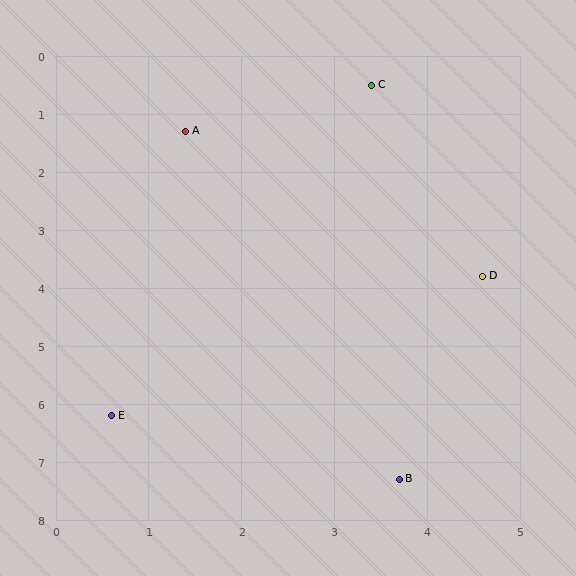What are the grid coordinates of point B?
Point B is at approximately (3.7, 7.3).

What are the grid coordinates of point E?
Point E is at approximately (0.6, 6.2).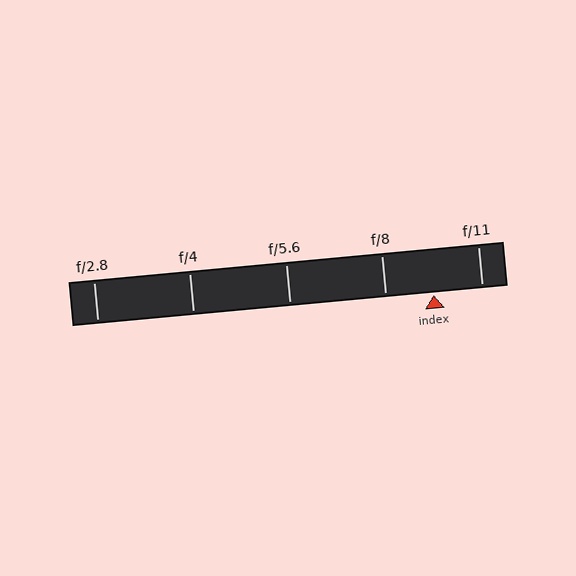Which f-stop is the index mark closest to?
The index mark is closest to f/8.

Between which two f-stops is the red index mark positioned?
The index mark is between f/8 and f/11.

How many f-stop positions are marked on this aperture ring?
There are 5 f-stop positions marked.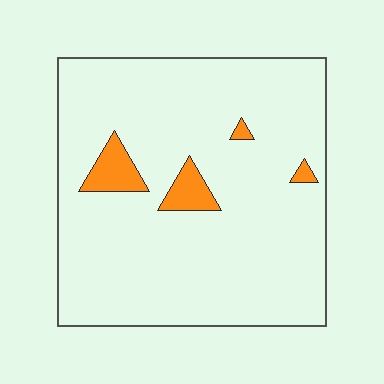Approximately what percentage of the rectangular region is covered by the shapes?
Approximately 5%.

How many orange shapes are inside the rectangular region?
4.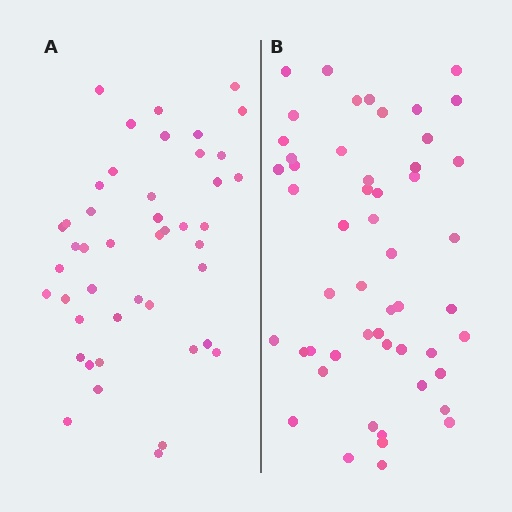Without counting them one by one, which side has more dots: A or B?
Region B (the right region) has more dots.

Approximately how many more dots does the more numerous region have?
Region B has roughly 8 or so more dots than region A.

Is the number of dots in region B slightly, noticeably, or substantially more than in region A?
Region B has only slightly more — the two regions are fairly close. The ratio is roughly 1.2 to 1.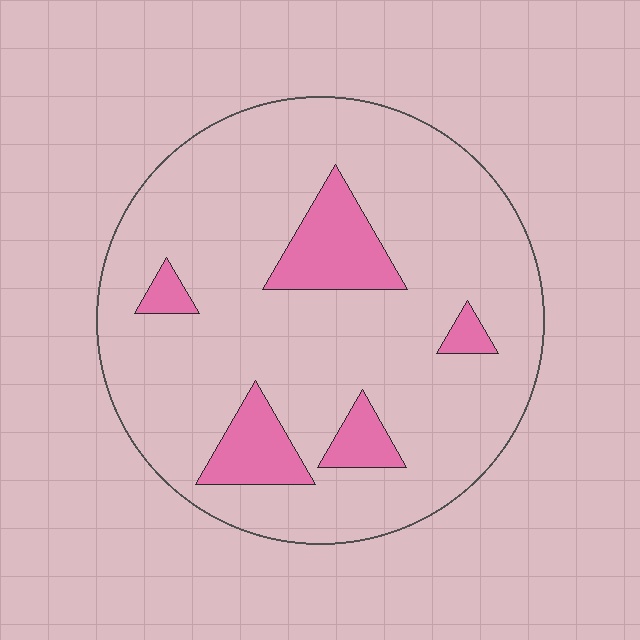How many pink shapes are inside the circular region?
5.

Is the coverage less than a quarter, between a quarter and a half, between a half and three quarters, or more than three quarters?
Less than a quarter.